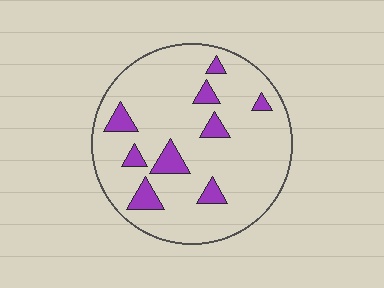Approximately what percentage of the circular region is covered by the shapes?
Approximately 15%.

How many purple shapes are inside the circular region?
9.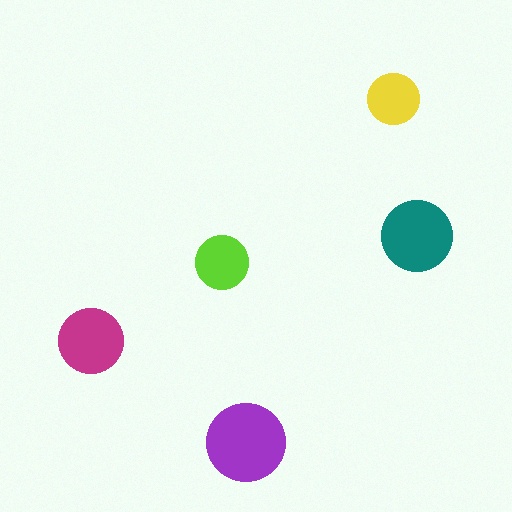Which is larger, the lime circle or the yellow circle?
The lime one.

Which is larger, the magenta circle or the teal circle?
The teal one.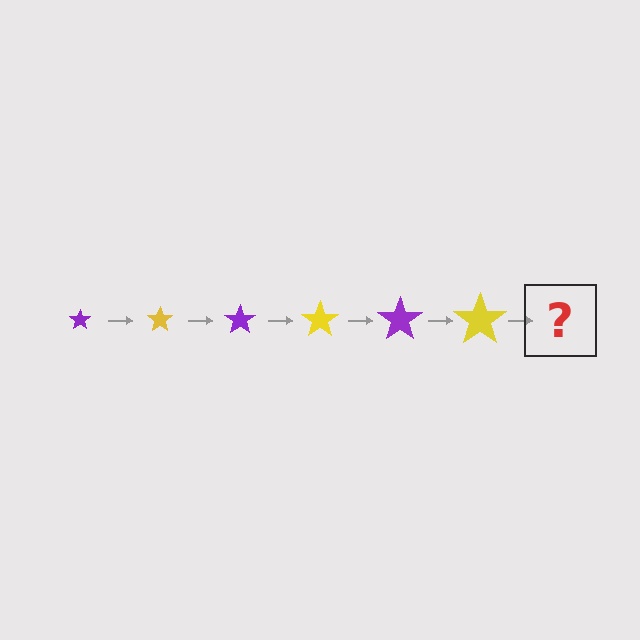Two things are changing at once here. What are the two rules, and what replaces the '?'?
The two rules are that the star grows larger each step and the color cycles through purple and yellow. The '?' should be a purple star, larger than the previous one.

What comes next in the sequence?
The next element should be a purple star, larger than the previous one.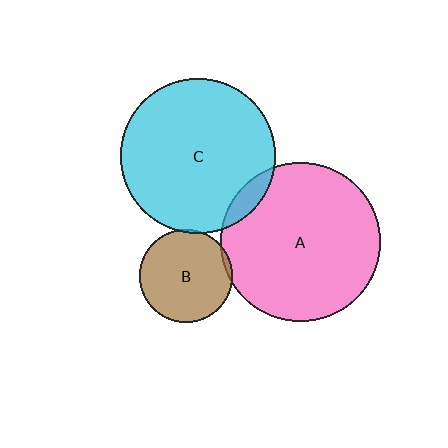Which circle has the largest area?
Circle A (pink).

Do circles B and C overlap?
Yes.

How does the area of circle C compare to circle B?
Approximately 2.8 times.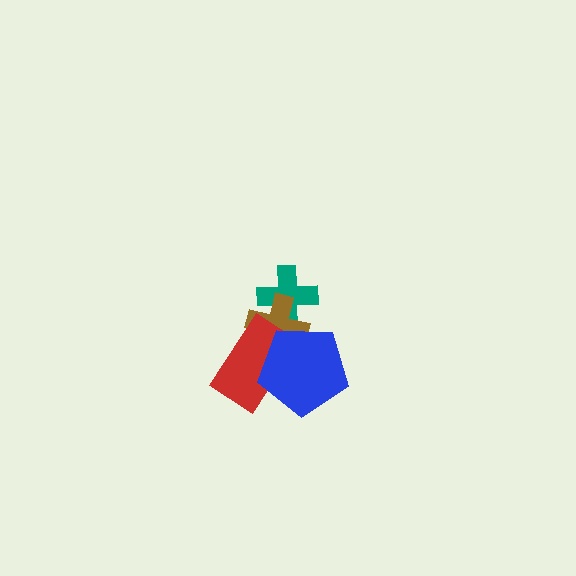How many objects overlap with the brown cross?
3 objects overlap with the brown cross.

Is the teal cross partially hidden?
Yes, it is partially covered by another shape.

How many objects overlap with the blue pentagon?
2 objects overlap with the blue pentagon.